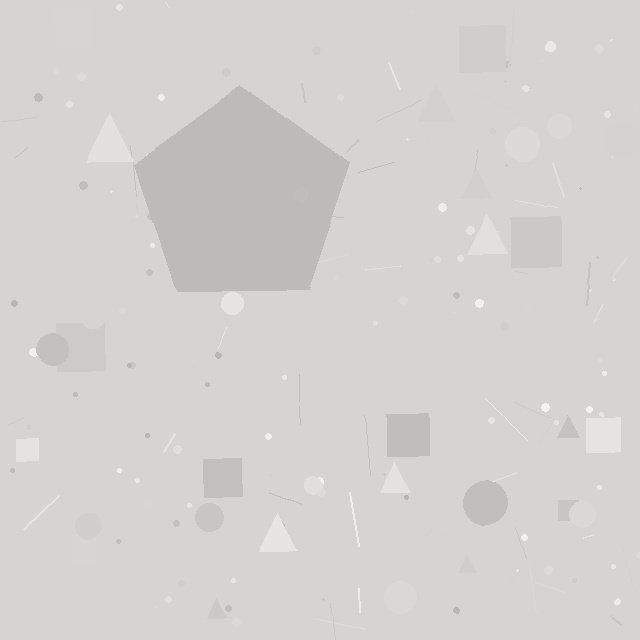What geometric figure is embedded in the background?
A pentagon is embedded in the background.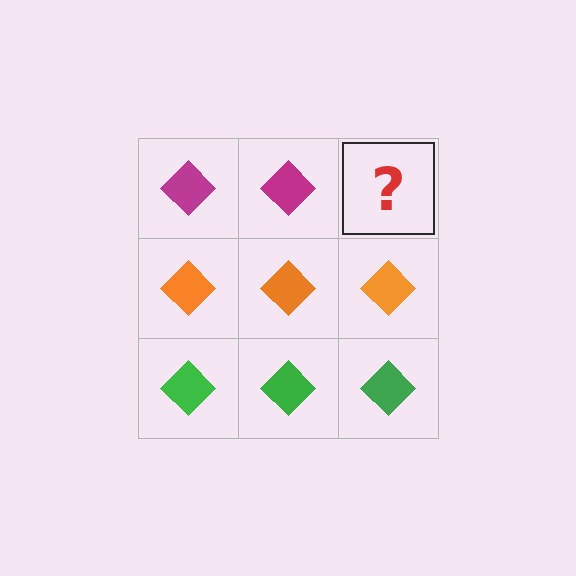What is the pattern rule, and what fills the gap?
The rule is that each row has a consistent color. The gap should be filled with a magenta diamond.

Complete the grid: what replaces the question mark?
The question mark should be replaced with a magenta diamond.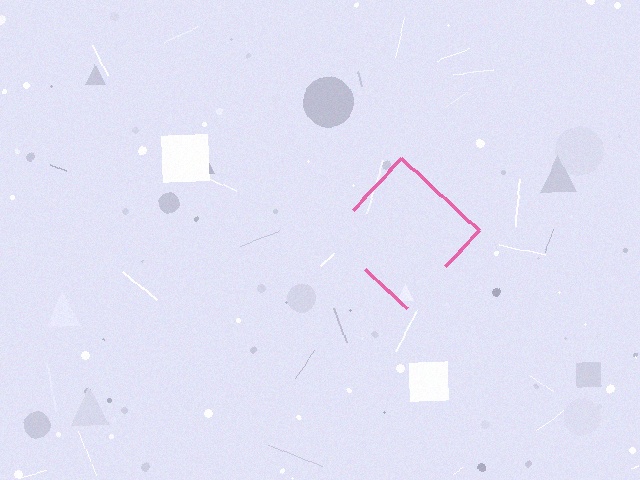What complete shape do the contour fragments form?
The contour fragments form a diamond.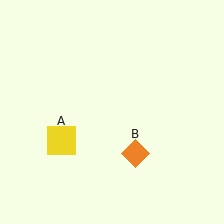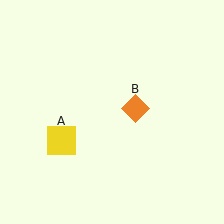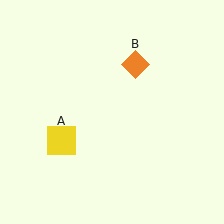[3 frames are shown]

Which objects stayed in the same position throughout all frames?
Yellow square (object A) remained stationary.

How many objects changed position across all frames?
1 object changed position: orange diamond (object B).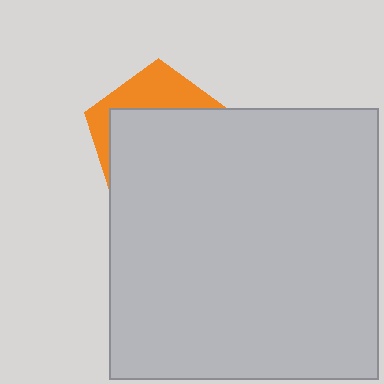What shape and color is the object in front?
The object in front is a light gray rectangle.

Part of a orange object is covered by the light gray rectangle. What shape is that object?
It is a pentagon.